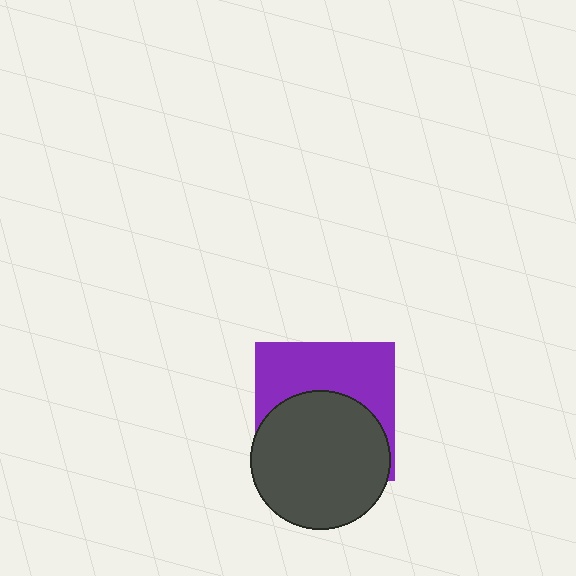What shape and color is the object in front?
The object in front is a dark gray circle.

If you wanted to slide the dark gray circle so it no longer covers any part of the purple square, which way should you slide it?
Slide it down — that is the most direct way to separate the two shapes.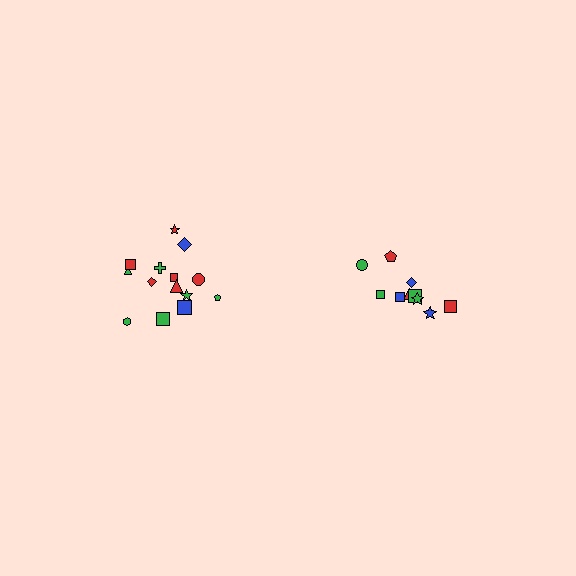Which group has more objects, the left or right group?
The left group.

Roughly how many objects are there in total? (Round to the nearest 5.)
Roughly 25 objects in total.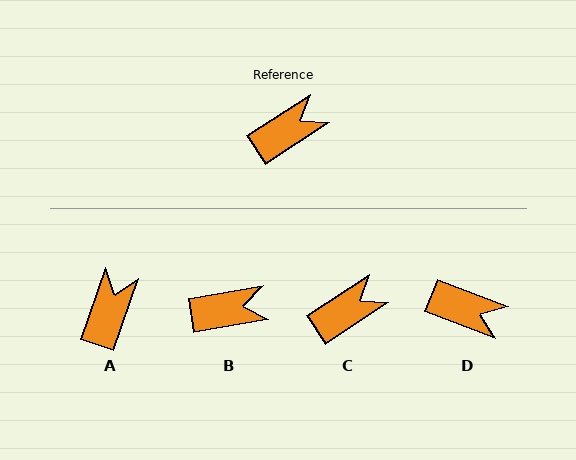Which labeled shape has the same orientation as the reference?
C.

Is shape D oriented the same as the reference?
No, it is off by about 54 degrees.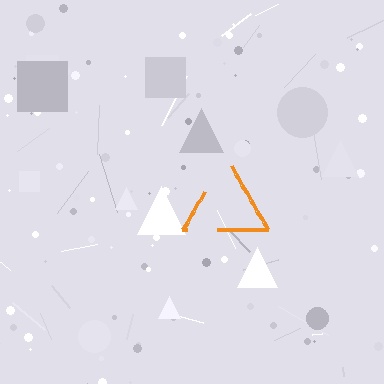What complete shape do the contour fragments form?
The contour fragments form a triangle.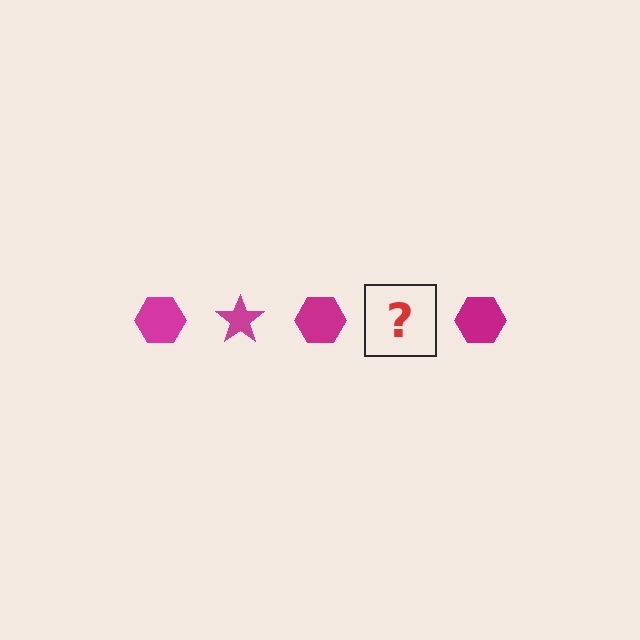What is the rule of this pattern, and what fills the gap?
The rule is that the pattern cycles through hexagon, star shapes in magenta. The gap should be filled with a magenta star.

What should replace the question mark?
The question mark should be replaced with a magenta star.